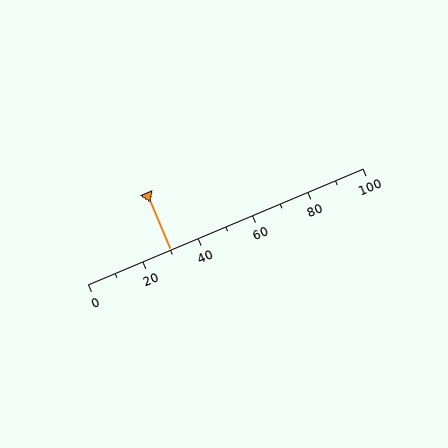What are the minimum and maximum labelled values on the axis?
The axis runs from 0 to 100.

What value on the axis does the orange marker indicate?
The marker indicates approximately 30.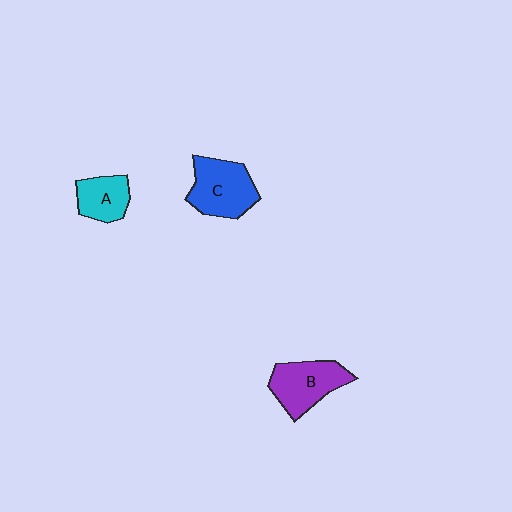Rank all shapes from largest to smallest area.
From largest to smallest: C (blue), B (purple), A (cyan).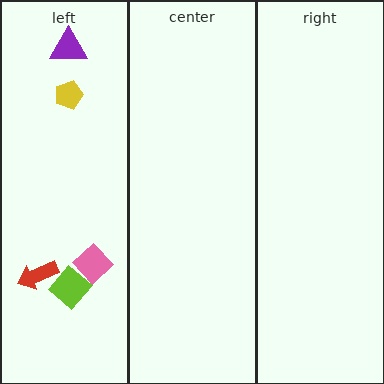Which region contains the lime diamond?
The left region.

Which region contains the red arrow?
The left region.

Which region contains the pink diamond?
The left region.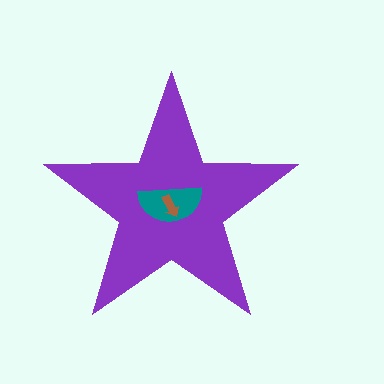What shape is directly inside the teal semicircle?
The brown arrow.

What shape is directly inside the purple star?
The teal semicircle.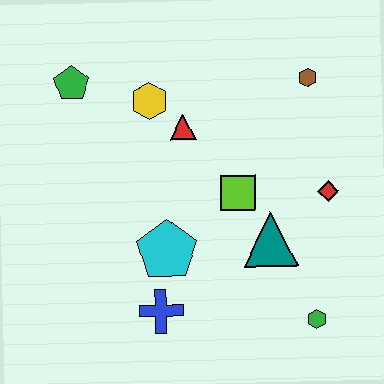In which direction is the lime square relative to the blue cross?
The lime square is above the blue cross.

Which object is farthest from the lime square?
The green pentagon is farthest from the lime square.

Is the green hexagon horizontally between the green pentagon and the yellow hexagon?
No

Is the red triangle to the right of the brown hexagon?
No